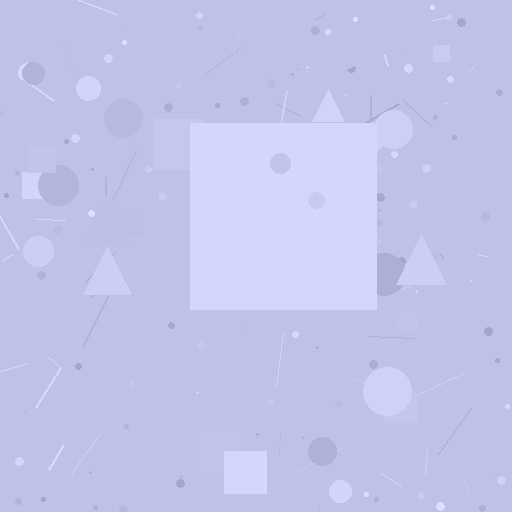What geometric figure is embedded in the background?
A square is embedded in the background.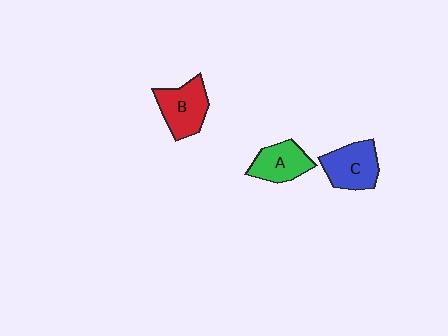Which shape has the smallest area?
Shape A (green).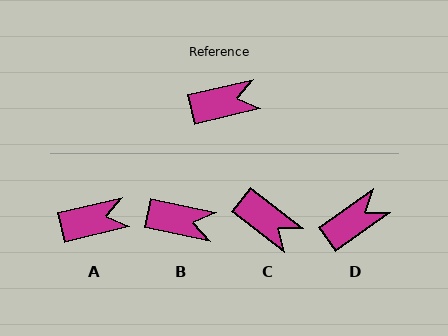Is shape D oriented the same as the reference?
No, it is off by about 22 degrees.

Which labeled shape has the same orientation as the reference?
A.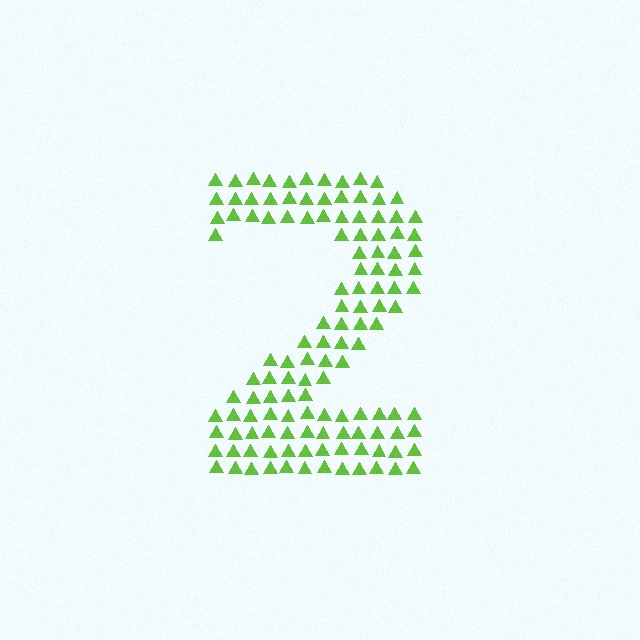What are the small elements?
The small elements are triangles.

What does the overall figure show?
The overall figure shows the digit 2.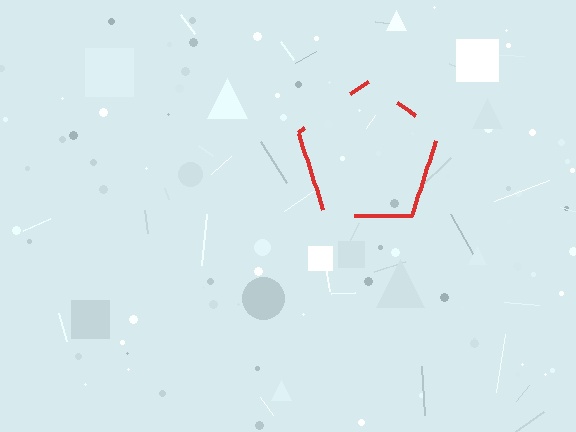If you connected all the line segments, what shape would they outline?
They would outline a pentagon.